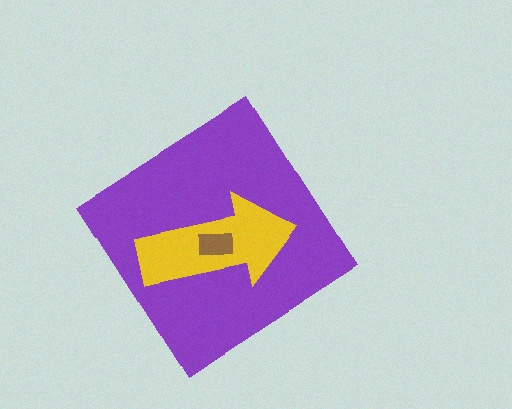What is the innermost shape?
The brown rectangle.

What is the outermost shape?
The purple diamond.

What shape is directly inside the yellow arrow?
The brown rectangle.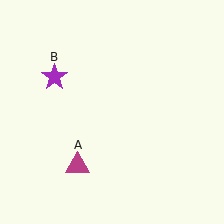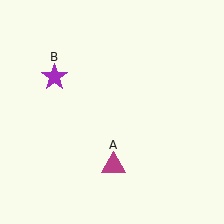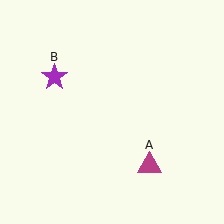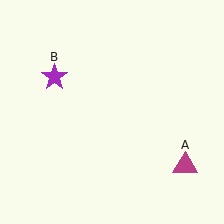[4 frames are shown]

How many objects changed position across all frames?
1 object changed position: magenta triangle (object A).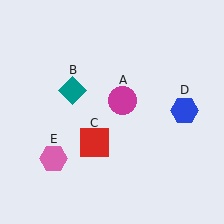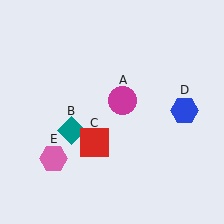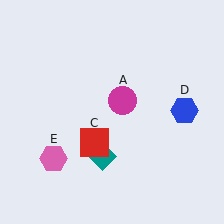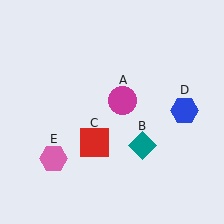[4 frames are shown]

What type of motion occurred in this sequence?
The teal diamond (object B) rotated counterclockwise around the center of the scene.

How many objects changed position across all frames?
1 object changed position: teal diamond (object B).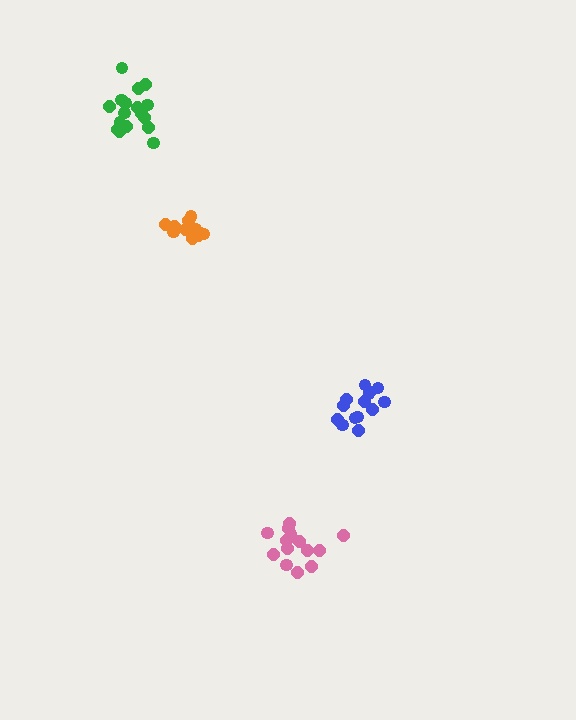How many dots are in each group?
Group 1: 14 dots, Group 2: 17 dots, Group 3: 13 dots, Group 4: 14 dots (58 total).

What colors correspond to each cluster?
The clusters are colored: pink, green, orange, blue.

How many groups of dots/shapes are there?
There are 4 groups.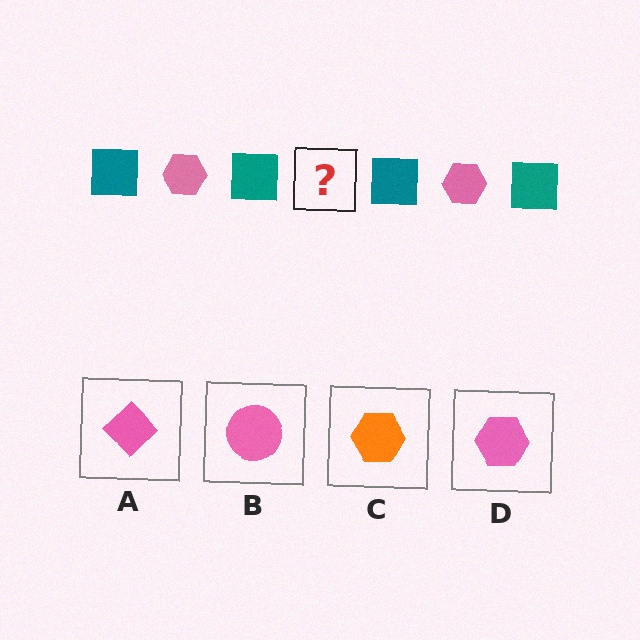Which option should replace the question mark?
Option D.